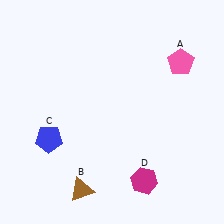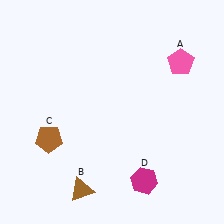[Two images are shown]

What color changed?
The pentagon (C) changed from blue in Image 1 to brown in Image 2.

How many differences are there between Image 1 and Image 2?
There is 1 difference between the two images.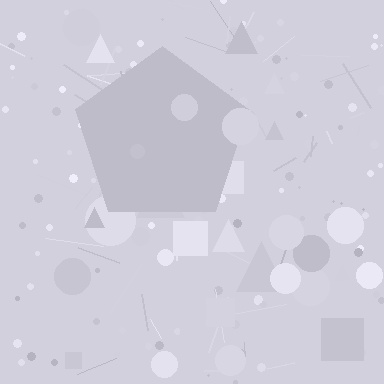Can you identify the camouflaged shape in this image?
The camouflaged shape is a pentagon.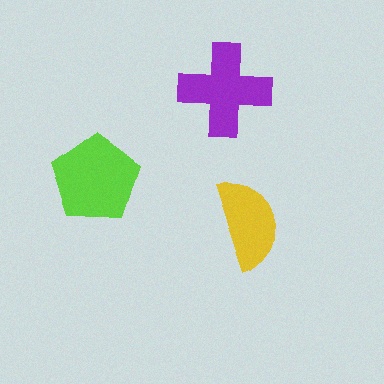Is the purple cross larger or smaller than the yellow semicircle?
Larger.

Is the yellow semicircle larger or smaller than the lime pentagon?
Smaller.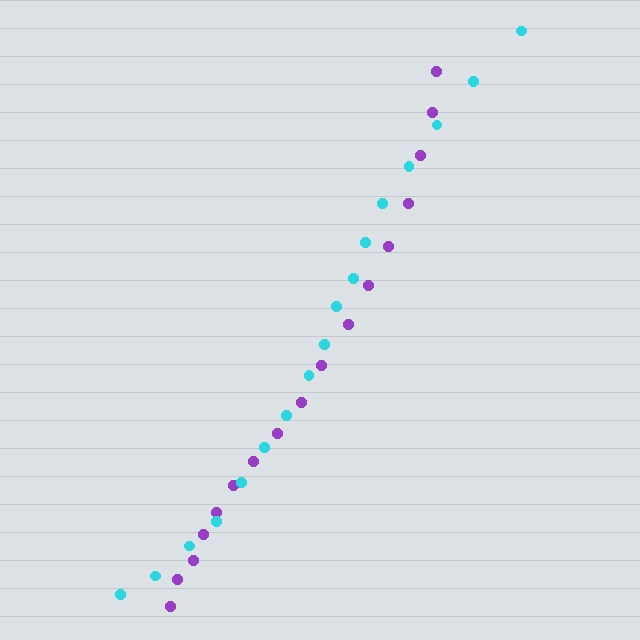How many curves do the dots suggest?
There are 2 distinct paths.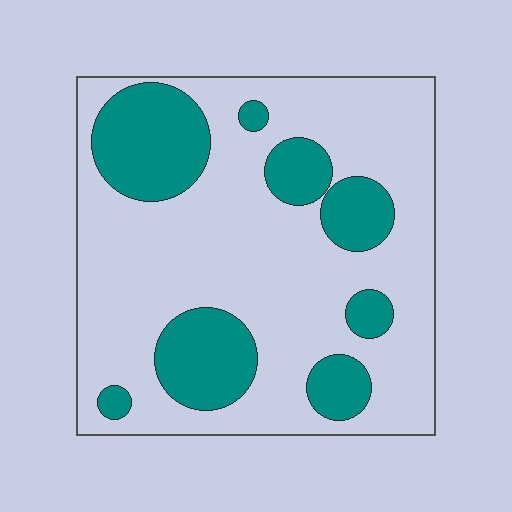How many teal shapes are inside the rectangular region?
8.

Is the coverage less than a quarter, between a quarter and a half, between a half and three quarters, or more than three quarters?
Between a quarter and a half.